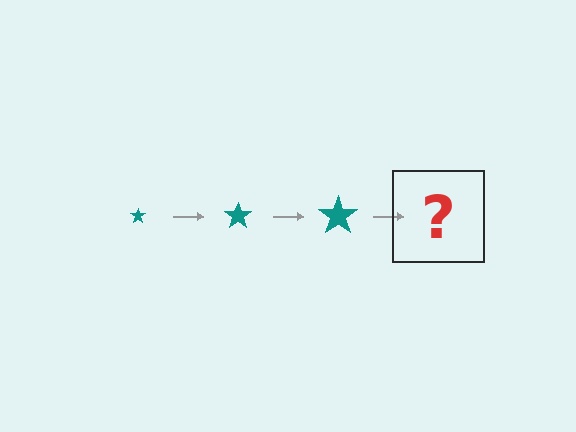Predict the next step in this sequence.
The next step is a teal star, larger than the previous one.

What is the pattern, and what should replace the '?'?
The pattern is that the star gets progressively larger each step. The '?' should be a teal star, larger than the previous one.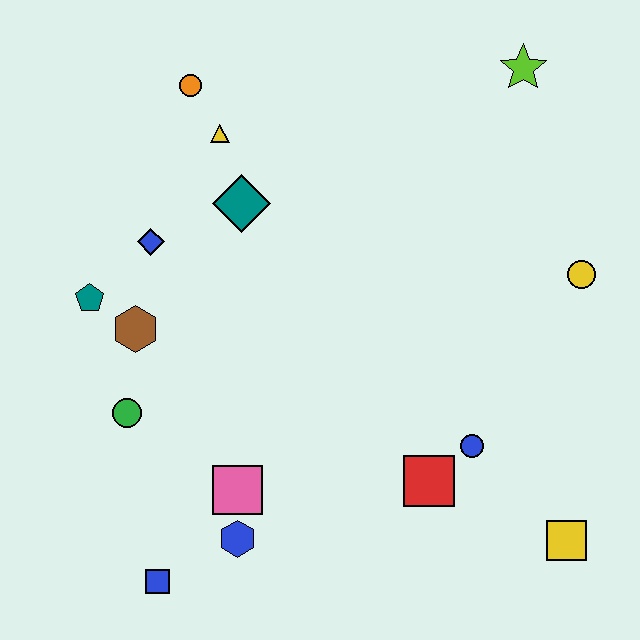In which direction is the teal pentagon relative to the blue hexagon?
The teal pentagon is above the blue hexagon.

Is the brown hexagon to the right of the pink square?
No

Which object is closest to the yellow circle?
The blue circle is closest to the yellow circle.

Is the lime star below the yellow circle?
No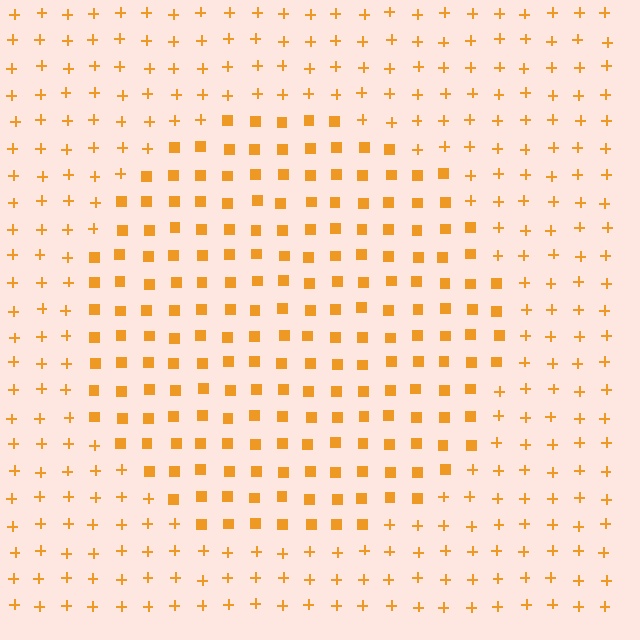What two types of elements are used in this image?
The image uses squares inside the circle region and plus signs outside it.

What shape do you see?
I see a circle.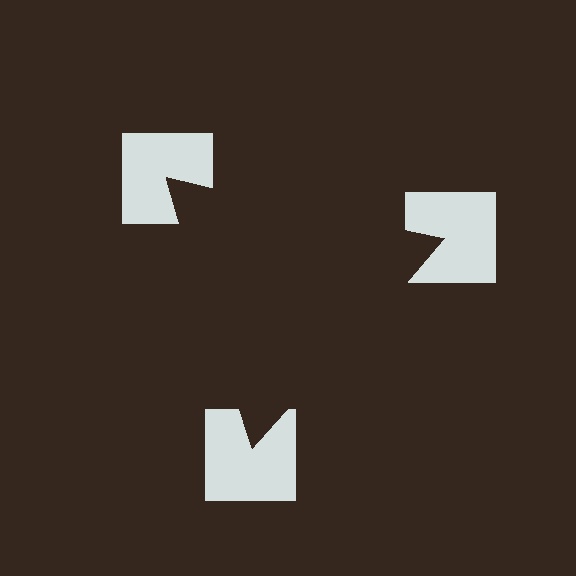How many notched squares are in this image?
There are 3 — one at each vertex of the illusory triangle.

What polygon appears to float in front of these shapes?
An illusory triangle — its edges are inferred from the aligned wedge cuts in the notched squares, not physically drawn.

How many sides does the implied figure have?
3 sides.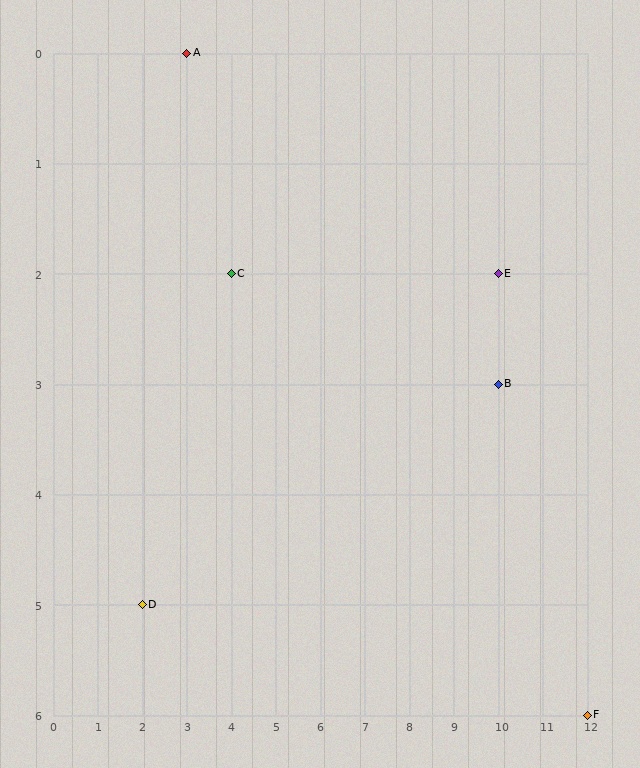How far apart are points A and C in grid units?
Points A and C are 1 column and 2 rows apart (about 2.2 grid units diagonally).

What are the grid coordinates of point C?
Point C is at grid coordinates (4, 2).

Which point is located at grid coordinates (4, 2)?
Point C is at (4, 2).